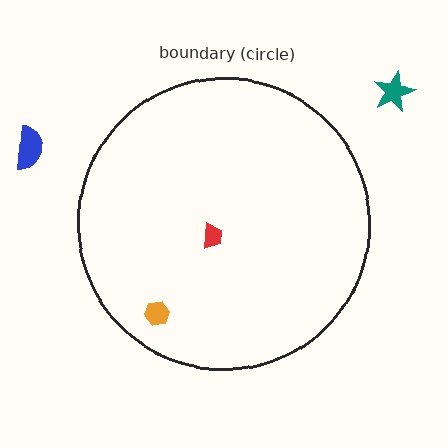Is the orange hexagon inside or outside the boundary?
Inside.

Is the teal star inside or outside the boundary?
Outside.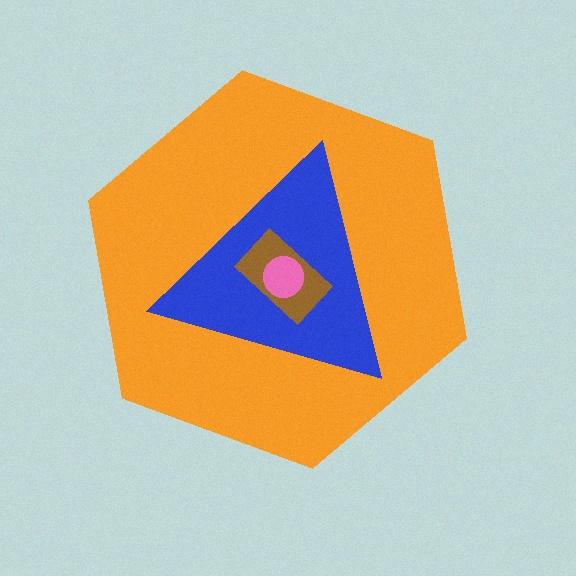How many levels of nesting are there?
4.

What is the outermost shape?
The orange hexagon.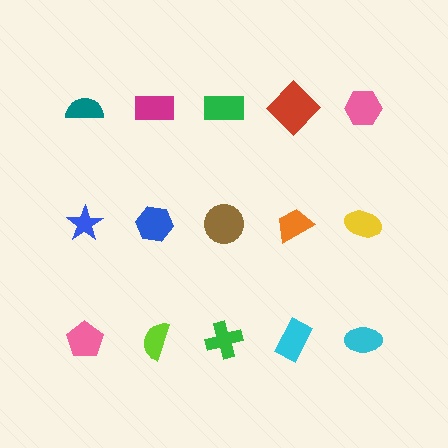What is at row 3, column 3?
A green cross.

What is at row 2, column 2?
A blue hexagon.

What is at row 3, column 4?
A cyan rectangle.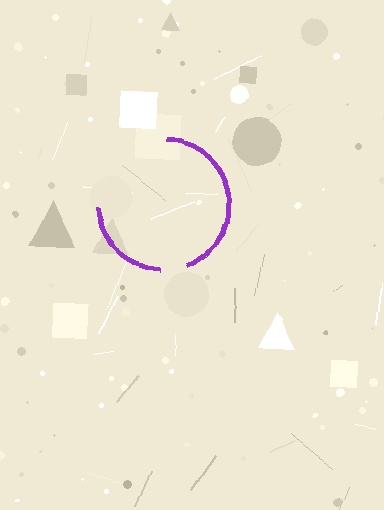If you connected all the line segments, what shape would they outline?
They would outline a circle.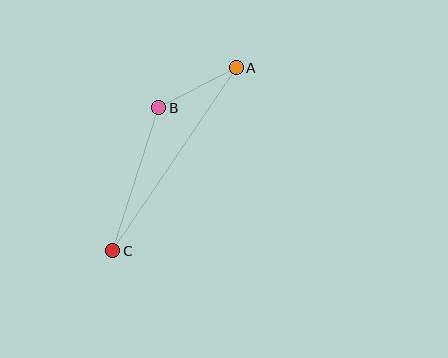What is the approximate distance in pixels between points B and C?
The distance between B and C is approximately 150 pixels.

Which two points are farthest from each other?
Points A and C are farthest from each other.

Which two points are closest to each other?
Points A and B are closest to each other.